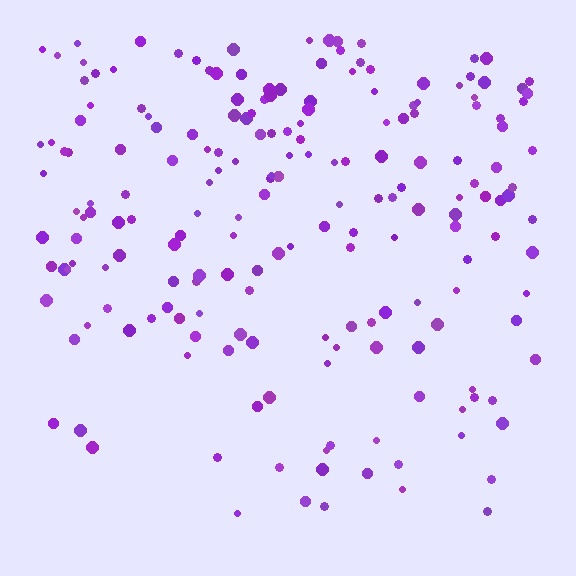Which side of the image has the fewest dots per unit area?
The bottom.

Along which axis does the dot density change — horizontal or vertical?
Vertical.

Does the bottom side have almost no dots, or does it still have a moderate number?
Still a moderate number, just noticeably fewer than the top.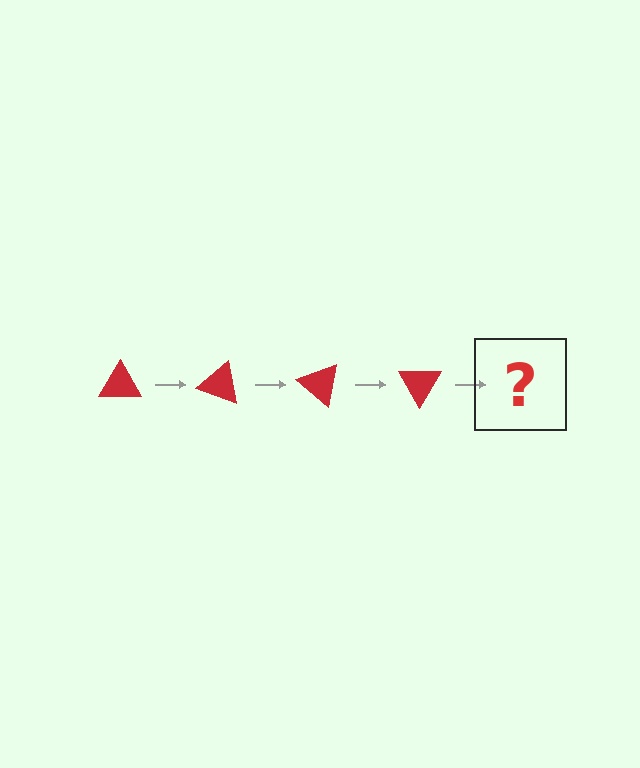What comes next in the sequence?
The next element should be a red triangle rotated 80 degrees.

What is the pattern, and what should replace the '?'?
The pattern is that the triangle rotates 20 degrees each step. The '?' should be a red triangle rotated 80 degrees.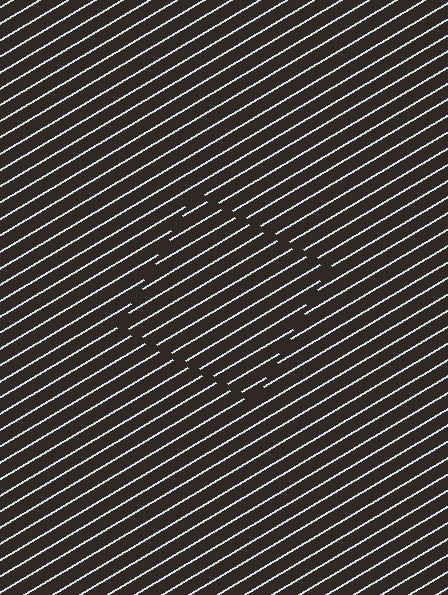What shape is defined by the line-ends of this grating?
An illusory square. The interior of the shape contains the same grating, shifted by half a period — the contour is defined by the phase discontinuity where line-ends from the inner and outer gratings abut.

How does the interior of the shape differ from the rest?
The interior of the shape contains the same grating, shifted by half a period — the contour is defined by the phase discontinuity where line-ends from the inner and outer gratings abut.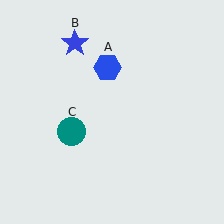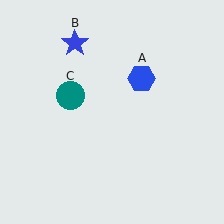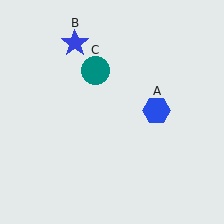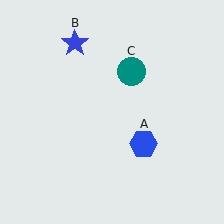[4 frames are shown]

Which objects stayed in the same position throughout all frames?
Blue star (object B) remained stationary.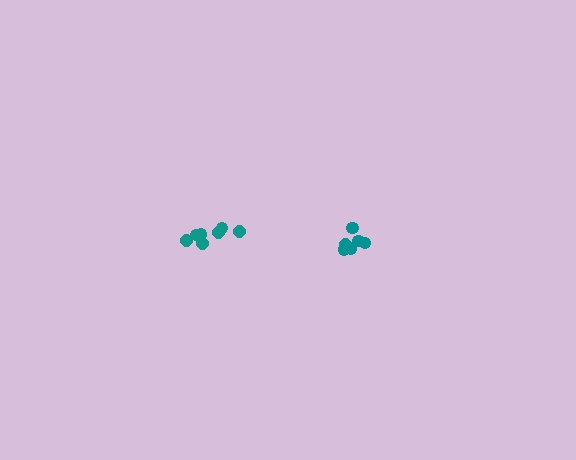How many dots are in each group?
Group 1: 7 dots, Group 2: 6 dots (13 total).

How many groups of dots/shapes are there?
There are 2 groups.